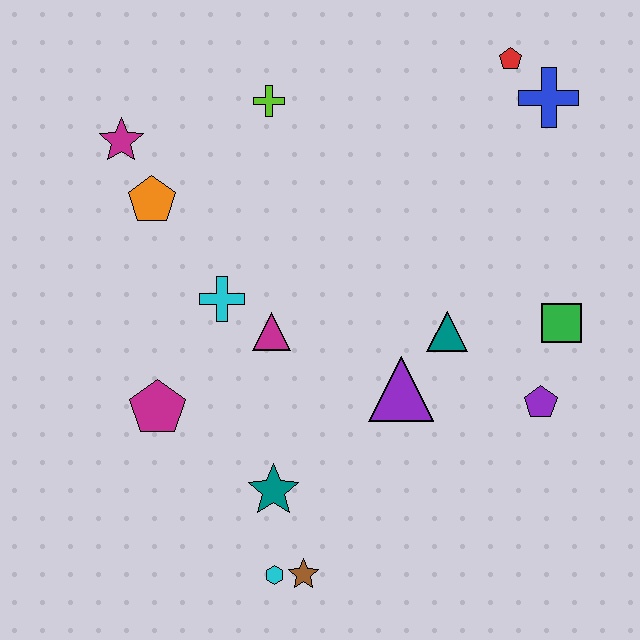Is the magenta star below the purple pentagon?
No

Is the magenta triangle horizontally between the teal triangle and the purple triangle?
No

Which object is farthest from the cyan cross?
The blue cross is farthest from the cyan cross.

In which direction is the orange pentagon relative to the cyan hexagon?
The orange pentagon is above the cyan hexagon.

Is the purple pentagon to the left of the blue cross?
Yes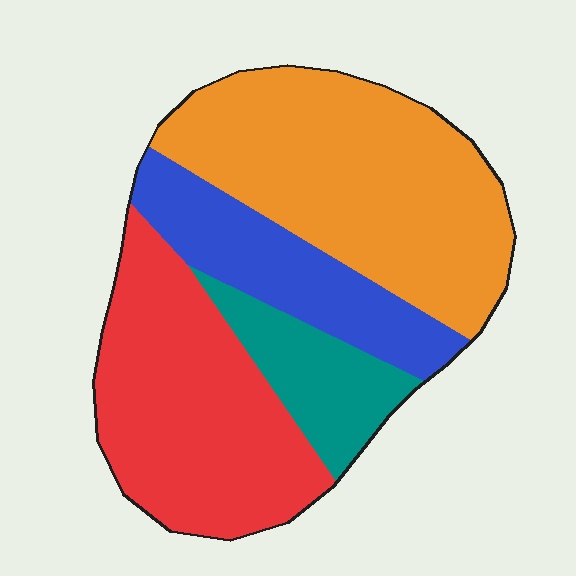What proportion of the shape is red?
Red covers roughly 30% of the shape.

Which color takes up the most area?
Orange, at roughly 40%.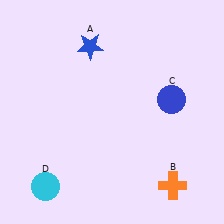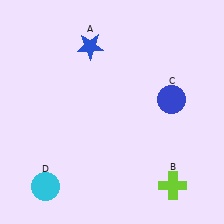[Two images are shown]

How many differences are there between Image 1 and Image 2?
There is 1 difference between the two images.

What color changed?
The cross (B) changed from orange in Image 1 to lime in Image 2.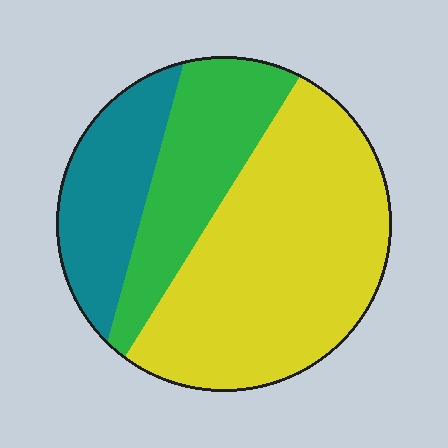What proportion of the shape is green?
Green takes up about one quarter (1/4) of the shape.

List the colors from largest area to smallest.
From largest to smallest: yellow, green, teal.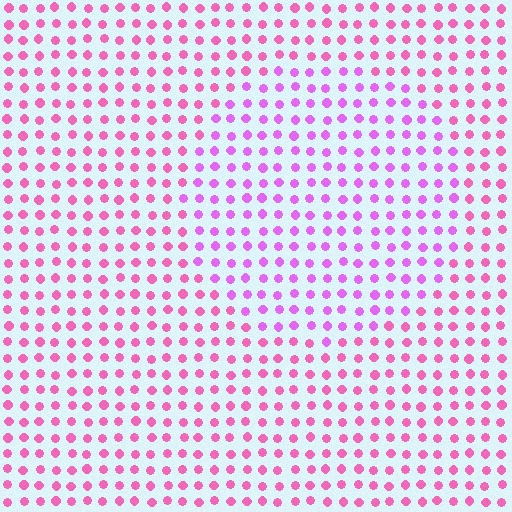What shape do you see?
I see a circle.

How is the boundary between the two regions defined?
The boundary is defined purely by a slight shift in hue (about 30 degrees). Spacing, size, and orientation are identical on both sides.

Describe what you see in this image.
The image is filled with small pink elements in a uniform arrangement. A circle-shaped region is visible where the elements are tinted to a slightly different hue, forming a subtle color boundary.